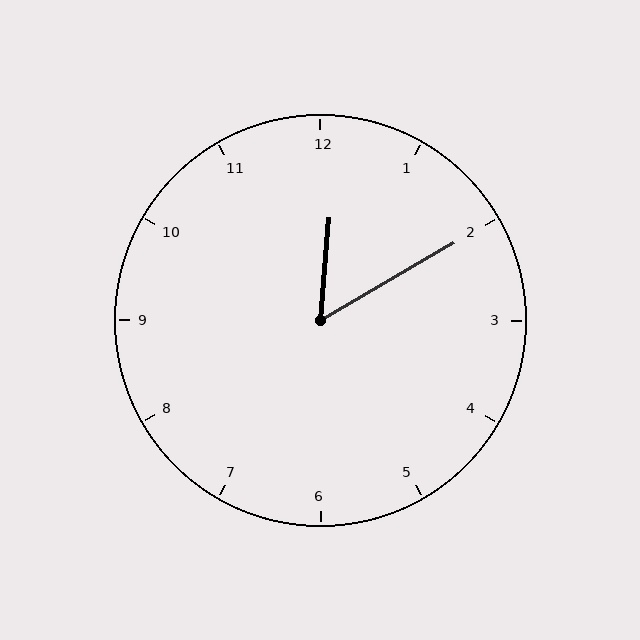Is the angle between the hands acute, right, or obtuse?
It is acute.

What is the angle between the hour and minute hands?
Approximately 55 degrees.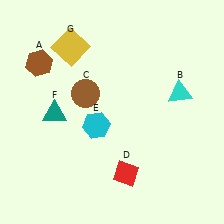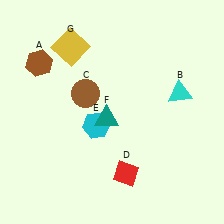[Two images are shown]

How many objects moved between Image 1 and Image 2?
1 object moved between the two images.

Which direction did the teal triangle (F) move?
The teal triangle (F) moved right.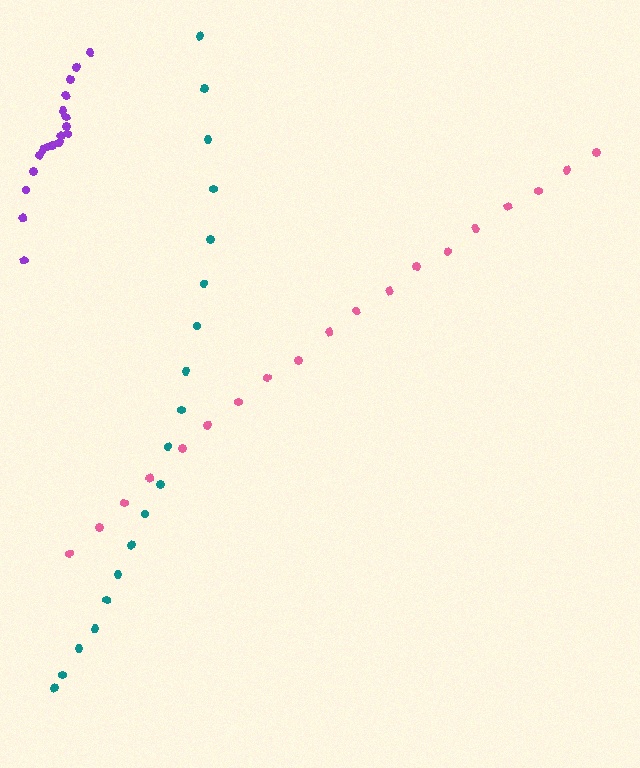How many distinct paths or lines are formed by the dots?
There are 3 distinct paths.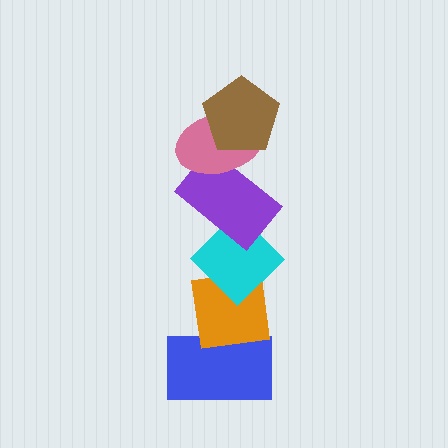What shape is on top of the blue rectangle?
The orange square is on top of the blue rectangle.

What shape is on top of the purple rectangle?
The pink ellipse is on top of the purple rectangle.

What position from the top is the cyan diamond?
The cyan diamond is 4th from the top.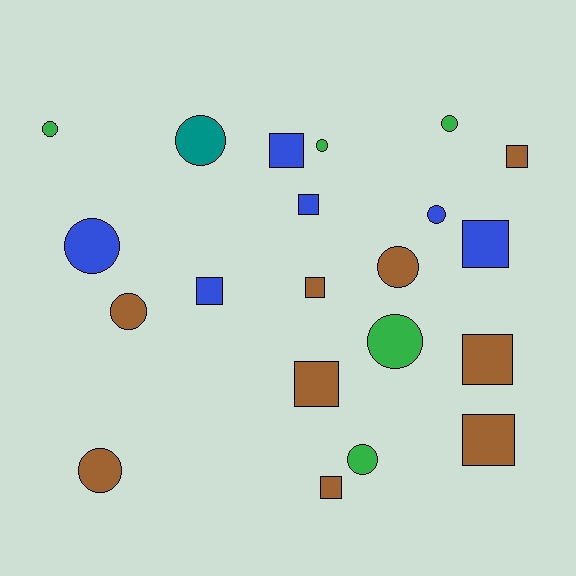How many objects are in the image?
There are 21 objects.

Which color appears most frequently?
Brown, with 9 objects.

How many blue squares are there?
There are 4 blue squares.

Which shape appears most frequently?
Circle, with 11 objects.